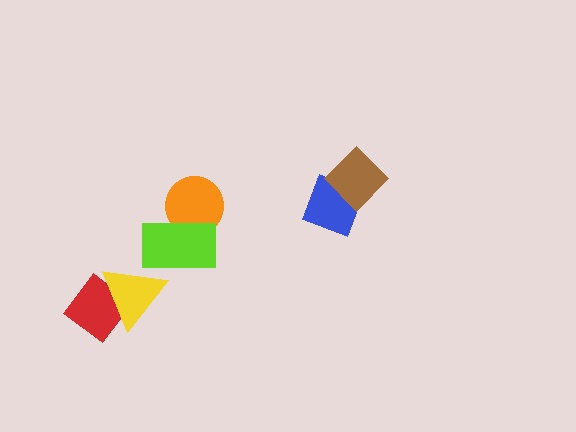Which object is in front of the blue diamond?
The brown diamond is in front of the blue diamond.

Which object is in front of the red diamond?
The yellow triangle is in front of the red diamond.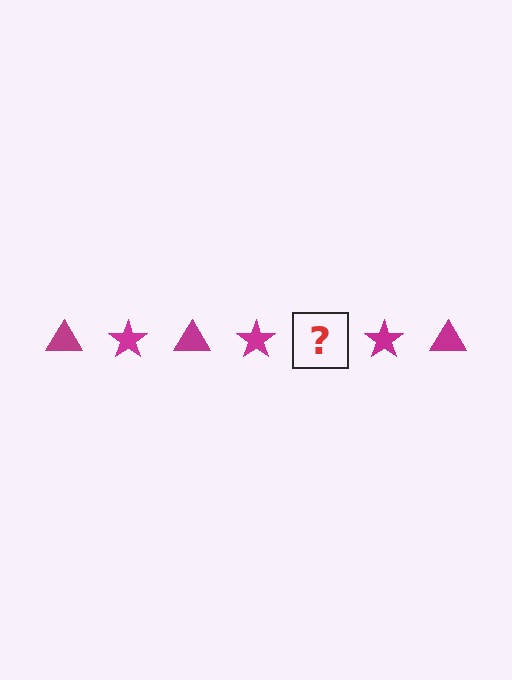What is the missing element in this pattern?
The missing element is a magenta triangle.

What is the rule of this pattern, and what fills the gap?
The rule is that the pattern cycles through triangle, star shapes in magenta. The gap should be filled with a magenta triangle.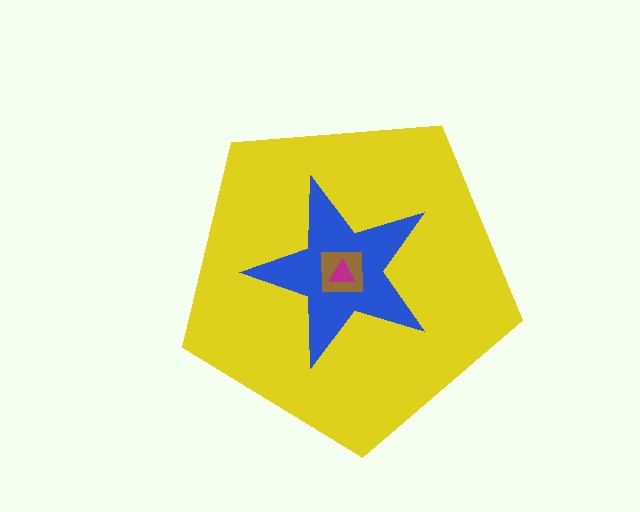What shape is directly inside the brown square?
The magenta triangle.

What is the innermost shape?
The magenta triangle.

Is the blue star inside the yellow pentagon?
Yes.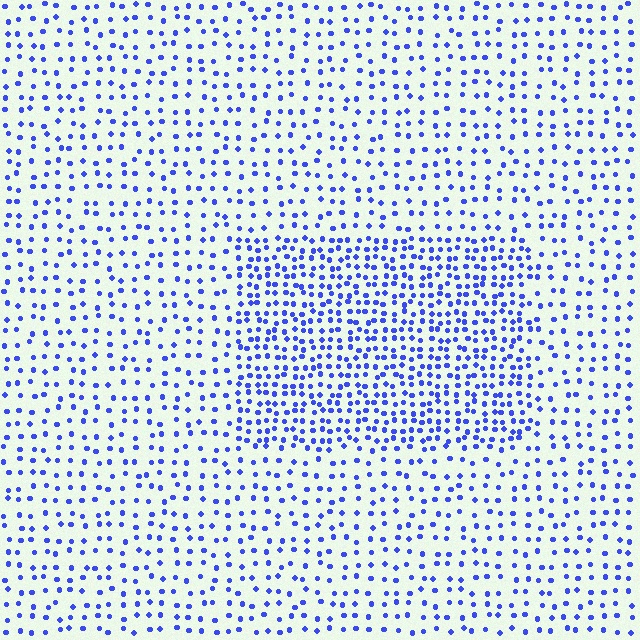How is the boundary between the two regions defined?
The boundary is defined by a change in element density (approximately 2.1x ratio). All elements are the same color, size, and shape.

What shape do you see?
I see a rectangle.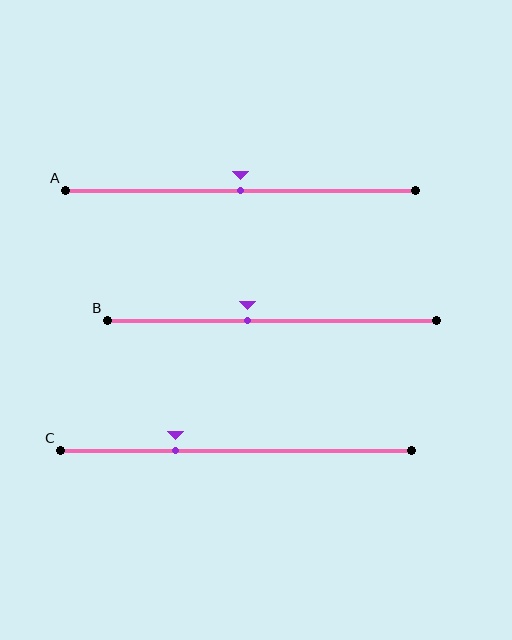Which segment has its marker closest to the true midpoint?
Segment A has its marker closest to the true midpoint.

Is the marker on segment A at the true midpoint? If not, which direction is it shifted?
Yes, the marker on segment A is at the true midpoint.